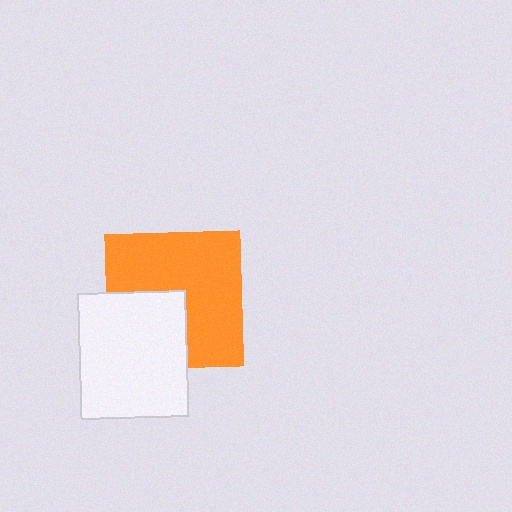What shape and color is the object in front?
The object in front is a white rectangle.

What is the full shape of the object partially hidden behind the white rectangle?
The partially hidden object is an orange square.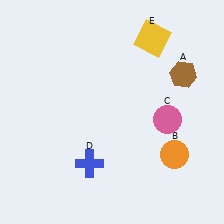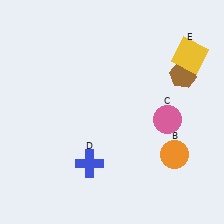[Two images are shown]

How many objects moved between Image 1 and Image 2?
1 object moved between the two images.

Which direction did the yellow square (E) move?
The yellow square (E) moved right.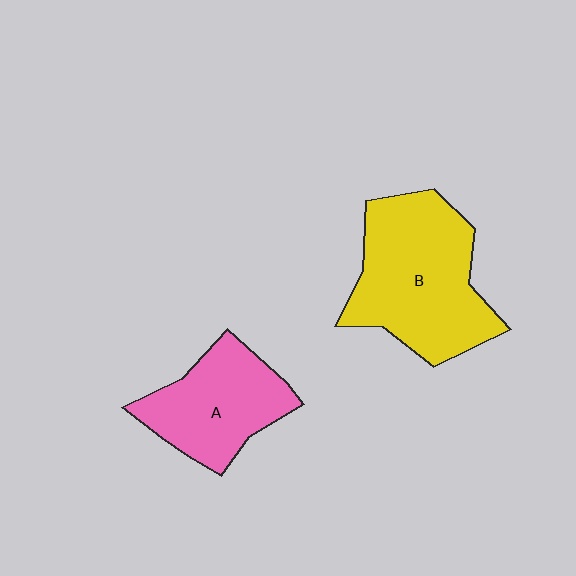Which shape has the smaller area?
Shape A (pink).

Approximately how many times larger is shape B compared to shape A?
Approximately 1.4 times.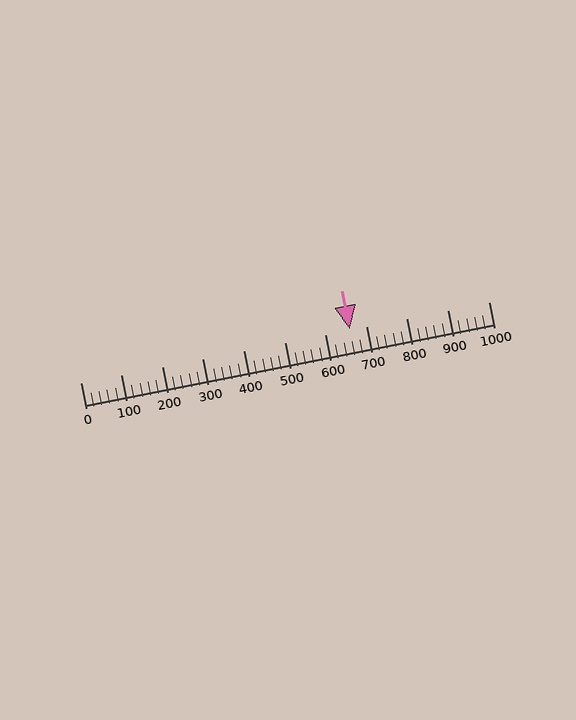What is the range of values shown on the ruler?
The ruler shows values from 0 to 1000.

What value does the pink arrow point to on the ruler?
The pink arrow points to approximately 660.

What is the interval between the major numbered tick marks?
The major tick marks are spaced 100 units apart.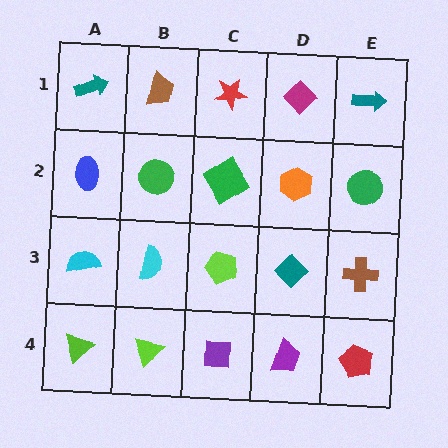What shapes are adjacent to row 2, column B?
A brown trapezoid (row 1, column B), a cyan semicircle (row 3, column B), a blue ellipse (row 2, column A), a green diamond (row 2, column C).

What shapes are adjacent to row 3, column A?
A blue ellipse (row 2, column A), a lime triangle (row 4, column A), a cyan semicircle (row 3, column B).